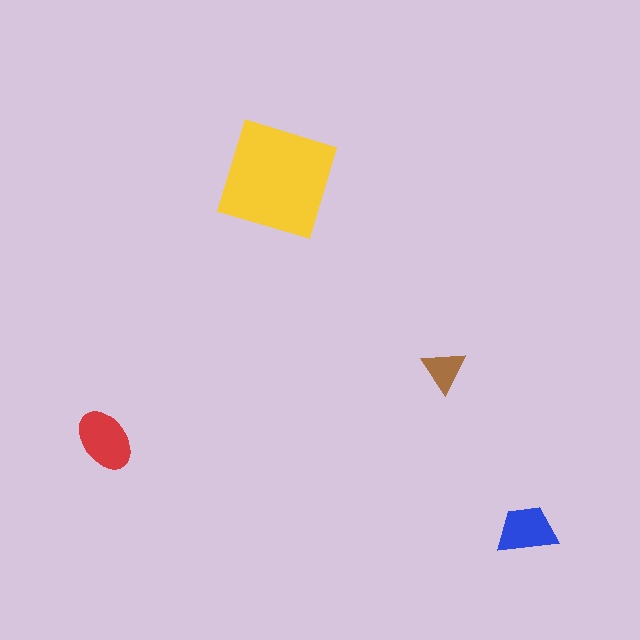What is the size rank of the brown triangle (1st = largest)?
4th.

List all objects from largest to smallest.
The yellow square, the red ellipse, the blue trapezoid, the brown triangle.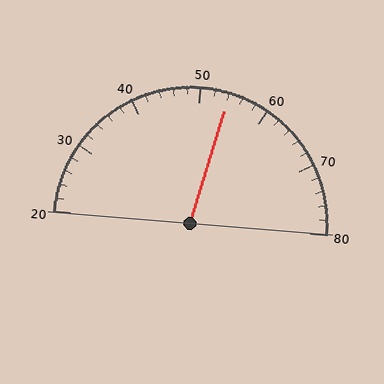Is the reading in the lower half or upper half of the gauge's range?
The reading is in the upper half of the range (20 to 80).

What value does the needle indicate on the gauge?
The needle indicates approximately 54.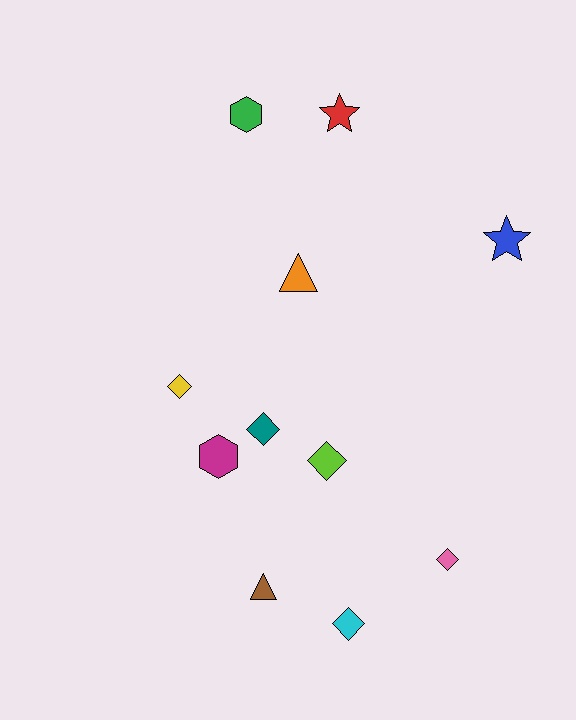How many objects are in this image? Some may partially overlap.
There are 11 objects.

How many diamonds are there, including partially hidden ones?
There are 5 diamonds.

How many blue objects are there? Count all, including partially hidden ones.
There is 1 blue object.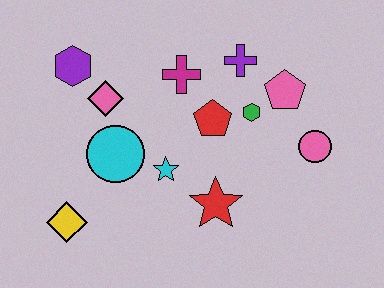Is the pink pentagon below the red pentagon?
No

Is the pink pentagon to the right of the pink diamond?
Yes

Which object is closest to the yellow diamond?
The cyan circle is closest to the yellow diamond.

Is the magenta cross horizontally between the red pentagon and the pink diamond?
Yes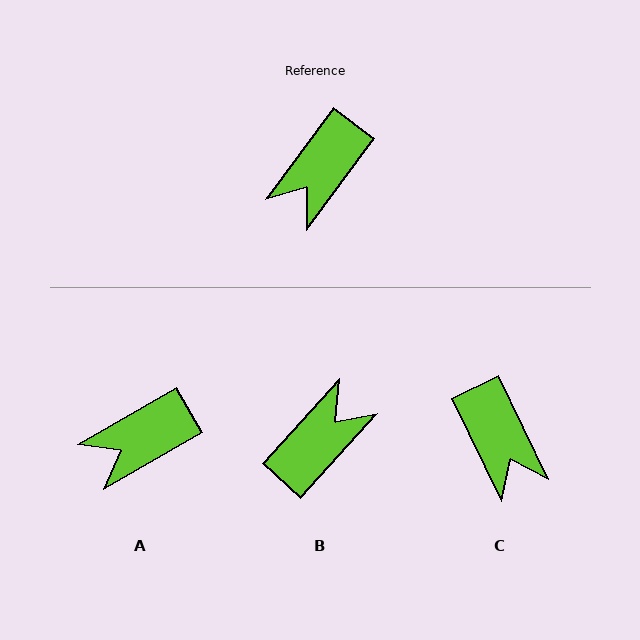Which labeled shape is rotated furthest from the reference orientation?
B, about 174 degrees away.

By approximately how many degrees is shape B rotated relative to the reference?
Approximately 174 degrees counter-clockwise.